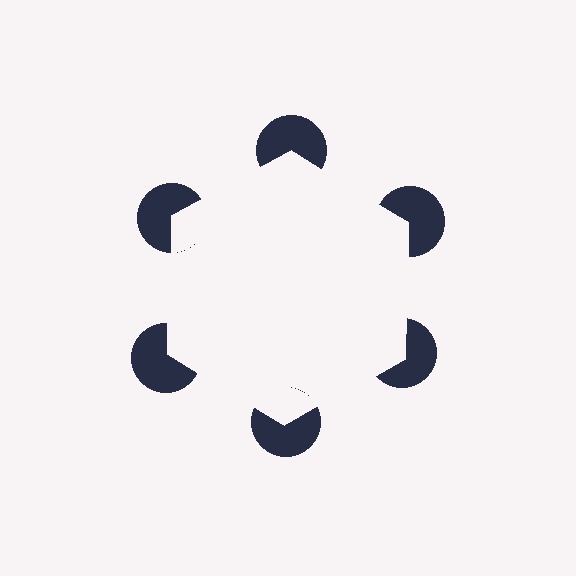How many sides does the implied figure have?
6 sides.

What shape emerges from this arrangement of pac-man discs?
An illusory hexagon — its edges are inferred from the aligned wedge cuts in the pac-man discs, not physically drawn.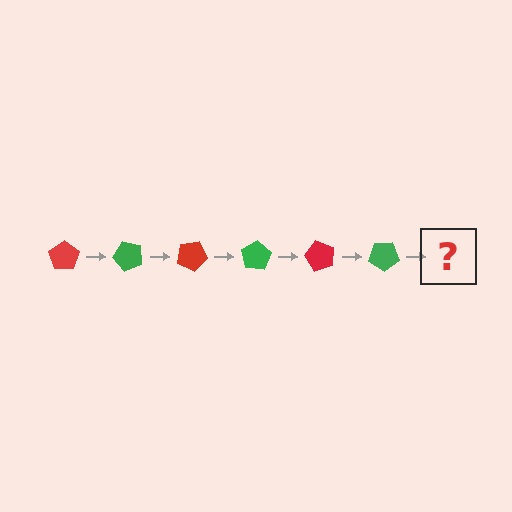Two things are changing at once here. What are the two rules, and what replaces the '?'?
The two rules are that it rotates 50 degrees each step and the color cycles through red and green. The '?' should be a red pentagon, rotated 300 degrees from the start.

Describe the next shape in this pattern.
It should be a red pentagon, rotated 300 degrees from the start.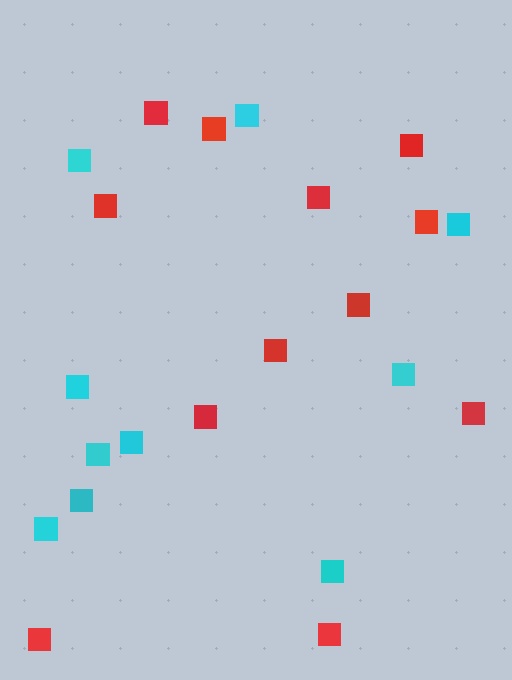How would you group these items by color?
There are 2 groups: one group of cyan squares (10) and one group of red squares (12).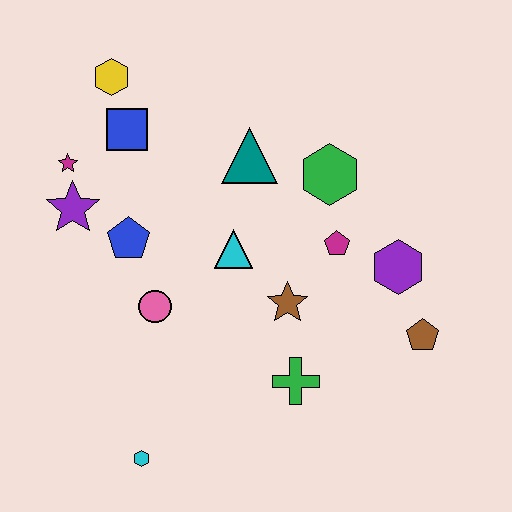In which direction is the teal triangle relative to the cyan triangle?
The teal triangle is above the cyan triangle.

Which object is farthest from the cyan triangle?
The cyan hexagon is farthest from the cyan triangle.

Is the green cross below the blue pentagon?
Yes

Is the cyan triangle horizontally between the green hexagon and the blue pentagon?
Yes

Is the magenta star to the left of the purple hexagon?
Yes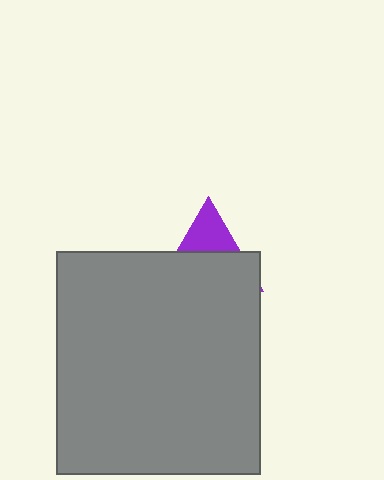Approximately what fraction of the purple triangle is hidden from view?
Roughly 66% of the purple triangle is hidden behind the gray rectangle.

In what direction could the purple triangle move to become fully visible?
The purple triangle could move up. That would shift it out from behind the gray rectangle entirely.